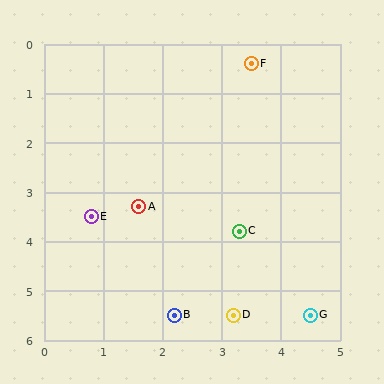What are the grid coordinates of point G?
Point G is at approximately (4.5, 5.5).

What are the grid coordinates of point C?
Point C is at approximately (3.3, 3.8).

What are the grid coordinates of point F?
Point F is at approximately (3.5, 0.4).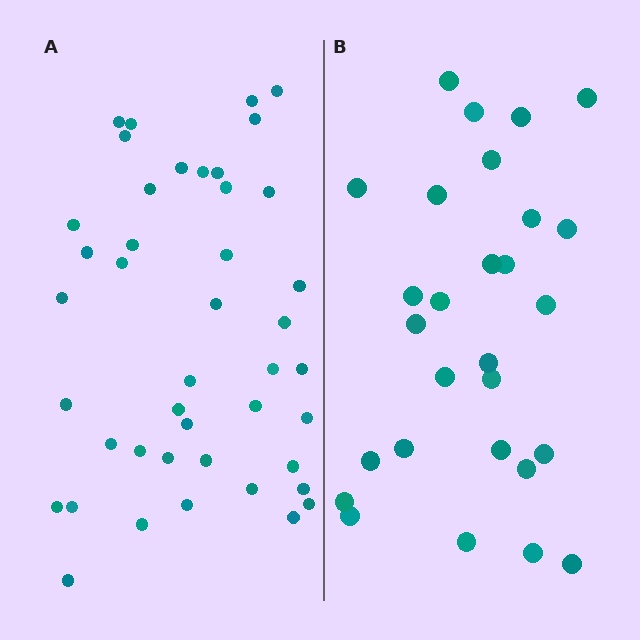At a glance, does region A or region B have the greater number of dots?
Region A (the left region) has more dots.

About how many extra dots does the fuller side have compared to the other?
Region A has approximately 15 more dots than region B.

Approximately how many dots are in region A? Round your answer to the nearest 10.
About 40 dots. (The exact count is 43, which rounds to 40.)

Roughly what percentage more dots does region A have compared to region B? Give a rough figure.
About 55% more.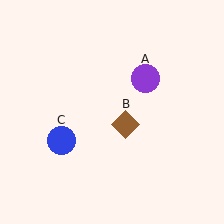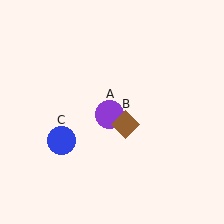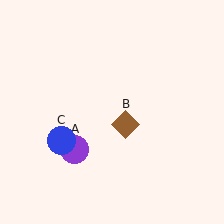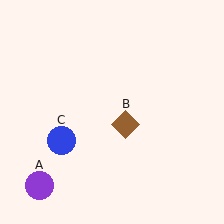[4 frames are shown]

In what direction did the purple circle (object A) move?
The purple circle (object A) moved down and to the left.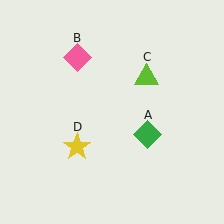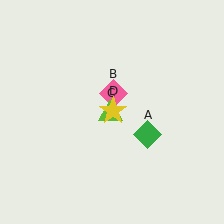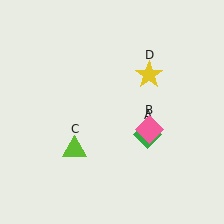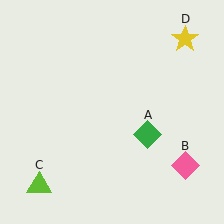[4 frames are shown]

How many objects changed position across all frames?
3 objects changed position: pink diamond (object B), lime triangle (object C), yellow star (object D).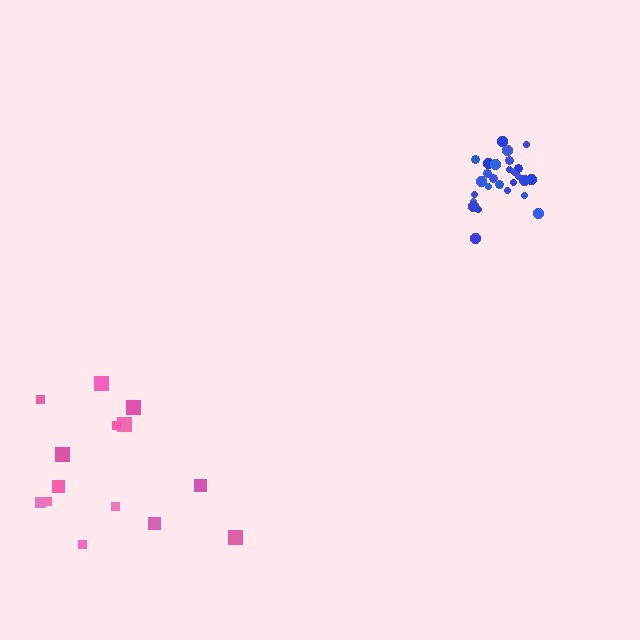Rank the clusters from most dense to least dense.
blue, pink.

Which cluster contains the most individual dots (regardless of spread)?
Blue (27).